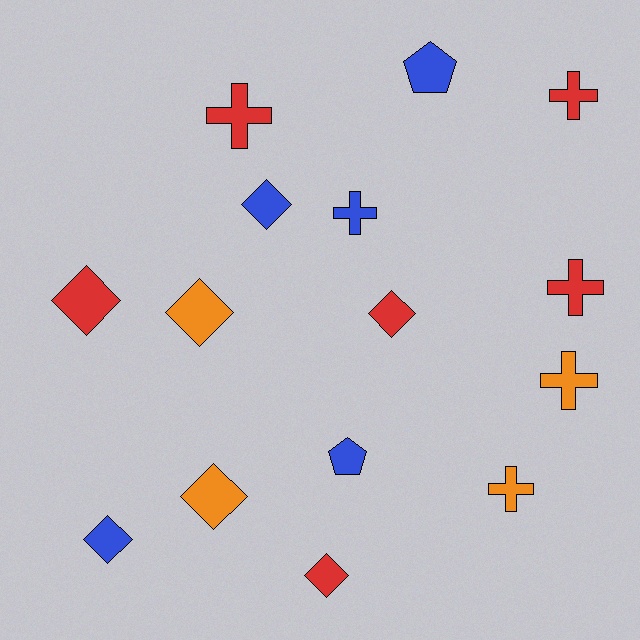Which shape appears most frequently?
Diamond, with 7 objects.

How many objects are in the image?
There are 15 objects.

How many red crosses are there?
There are 3 red crosses.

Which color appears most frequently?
Red, with 6 objects.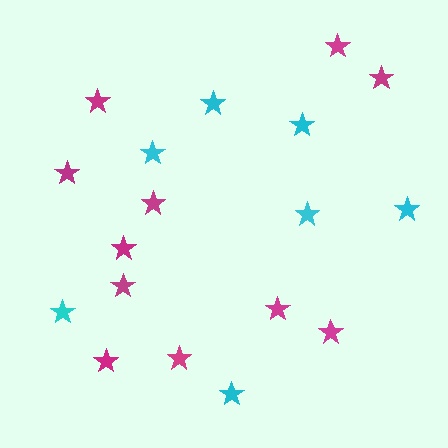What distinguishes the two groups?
There are 2 groups: one group of cyan stars (7) and one group of magenta stars (11).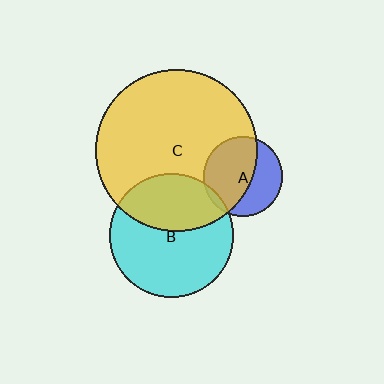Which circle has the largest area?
Circle C (yellow).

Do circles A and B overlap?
Yes.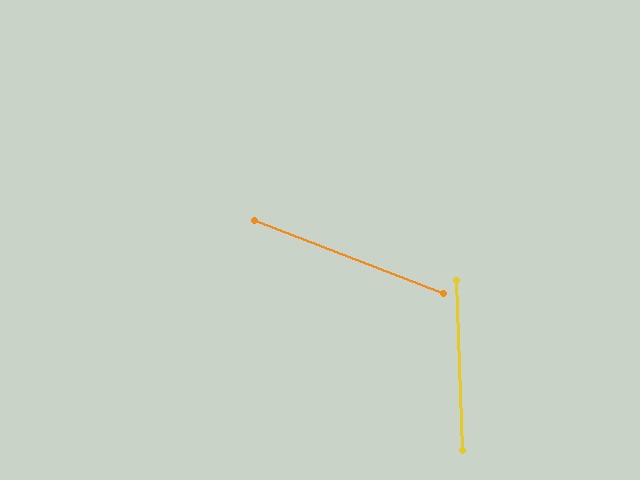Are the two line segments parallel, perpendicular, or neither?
Neither parallel nor perpendicular — they differ by about 67°.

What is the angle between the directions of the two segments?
Approximately 67 degrees.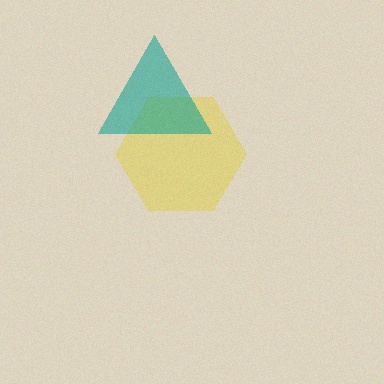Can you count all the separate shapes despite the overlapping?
Yes, there are 2 separate shapes.